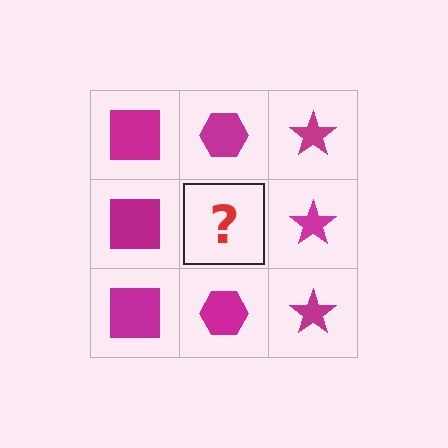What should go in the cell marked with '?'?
The missing cell should contain a magenta hexagon.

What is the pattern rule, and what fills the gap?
The rule is that each column has a consistent shape. The gap should be filled with a magenta hexagon.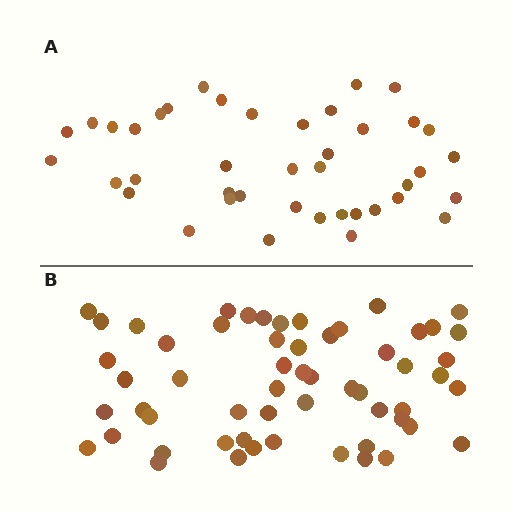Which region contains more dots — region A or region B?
Region B (the bottom region) has more dots.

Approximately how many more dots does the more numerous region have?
Region B has approximately 15 more dots than region A.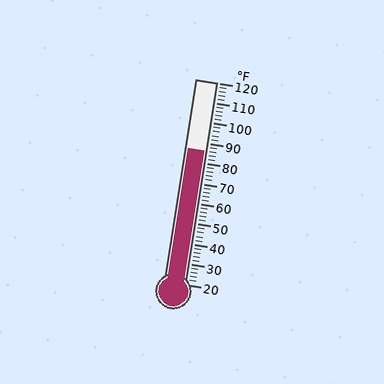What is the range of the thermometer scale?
The thermometer scale ranges from 20°F to 120°F.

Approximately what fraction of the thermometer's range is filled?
The thermometer is filled to approximately 65% of its range.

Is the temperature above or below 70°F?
The temperature is above 70°F.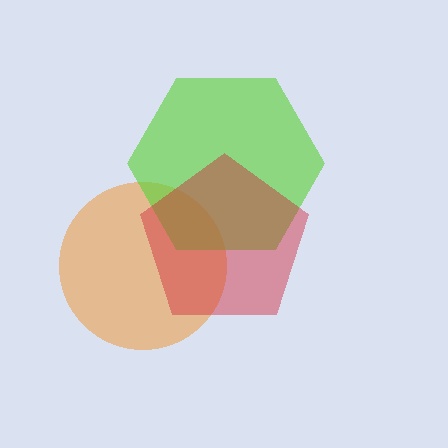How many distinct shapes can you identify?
There are 3 distinct shapes: an orange circle, a lime hexagon, a red pentagon.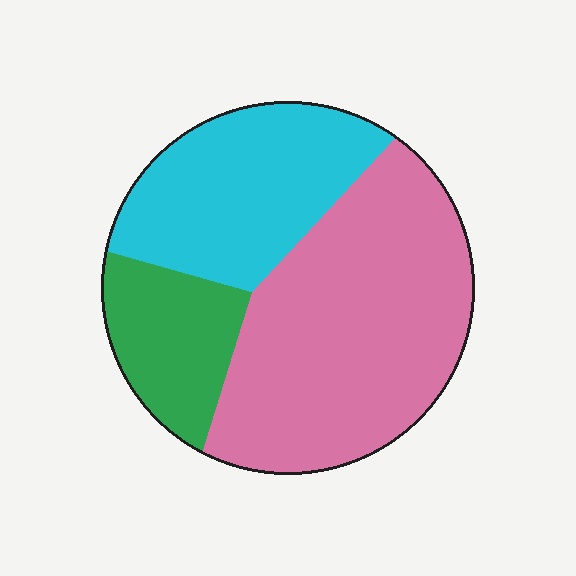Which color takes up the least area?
Green, at roughly 15%.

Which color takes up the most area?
Pink, at roughly 55%.